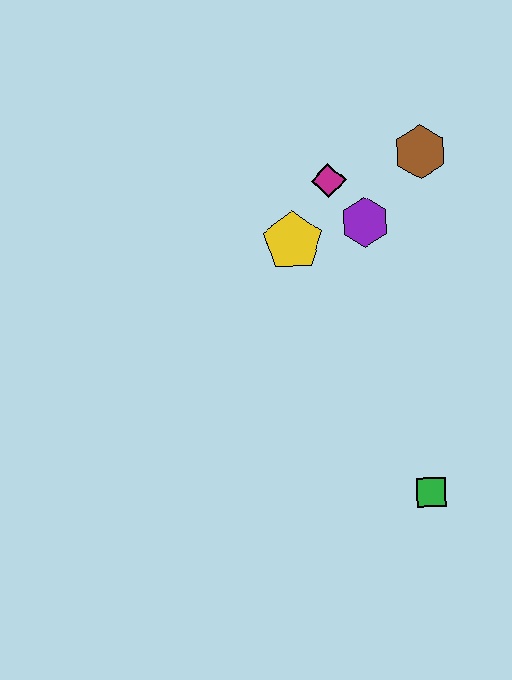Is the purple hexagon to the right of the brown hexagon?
No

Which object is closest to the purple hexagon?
The magenta diamond is closest to the purple hexagon.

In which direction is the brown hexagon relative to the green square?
The brown hexagon is above the green square.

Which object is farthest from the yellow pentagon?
The green square is farthest from the yellow pentagon.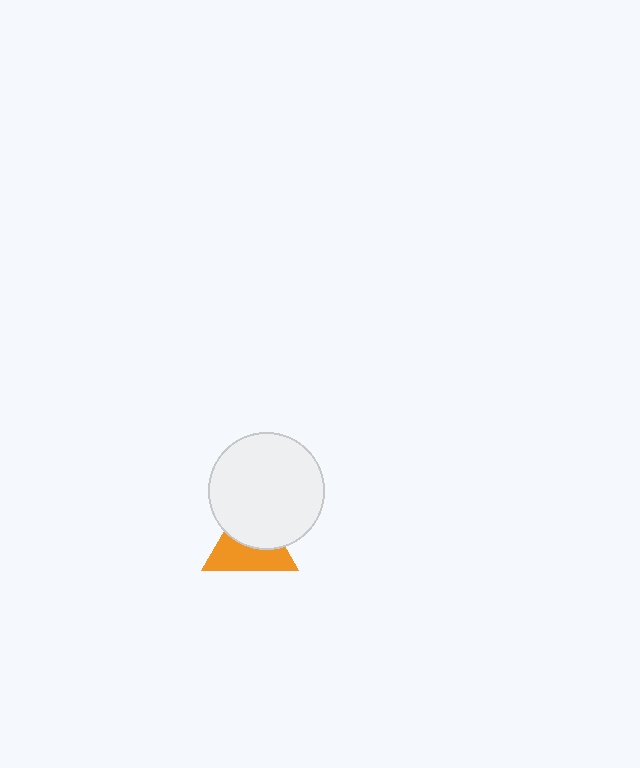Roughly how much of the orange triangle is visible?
About half of it is visible (roughly 53%).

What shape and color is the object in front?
The object in front is a white circle.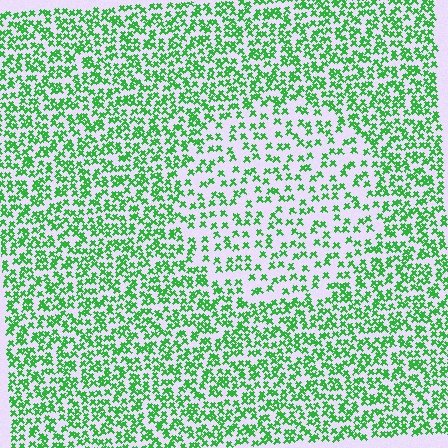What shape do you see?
I see a circle.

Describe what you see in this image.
The image contains small green elements arranged at two different densities. A circle-shaped region is visible where the elements are less densely packed than the surrounding area.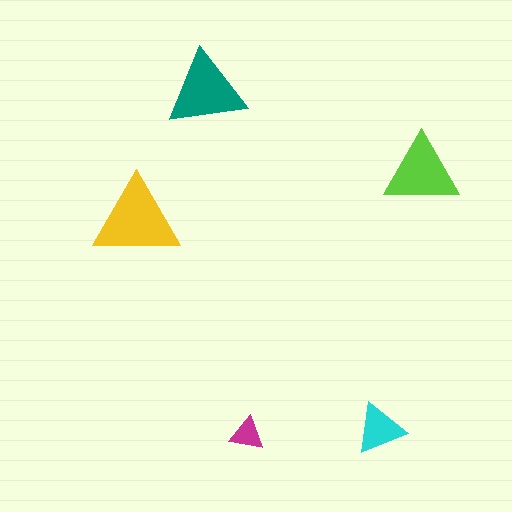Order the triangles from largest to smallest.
the yellow one, the teal one, the lime one, the cyan one, the magenta one.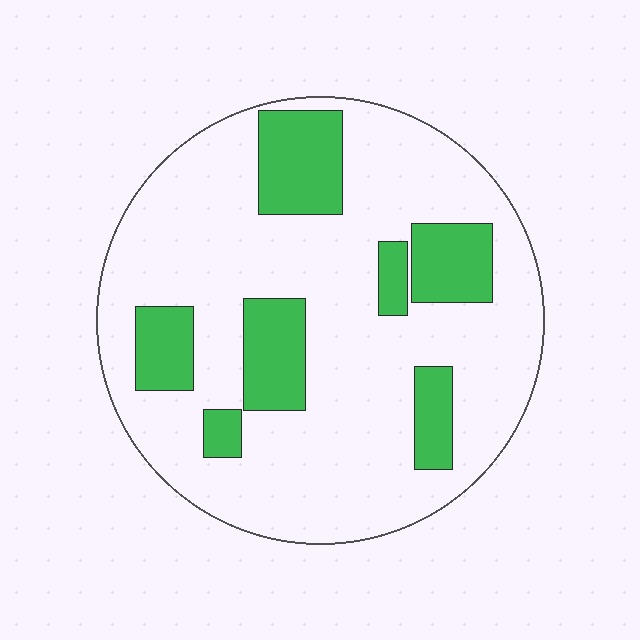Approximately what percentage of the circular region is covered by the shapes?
Approximately 25%.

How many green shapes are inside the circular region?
7.